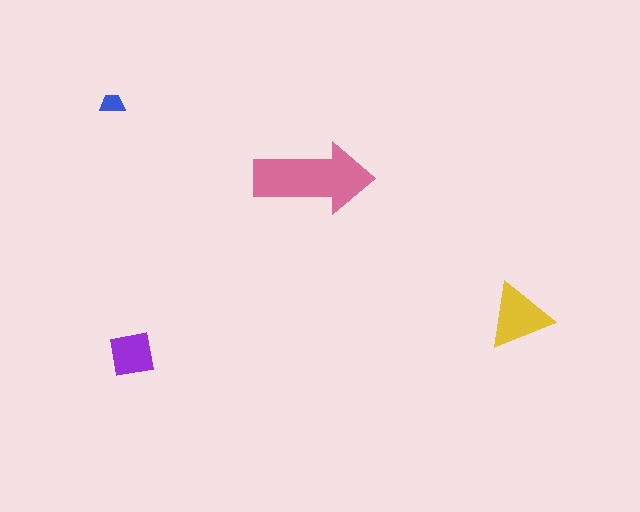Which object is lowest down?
The purple square is bottommost.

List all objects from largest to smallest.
The pink arrow, the yellow triangle, the purple square, the blue trapezoid.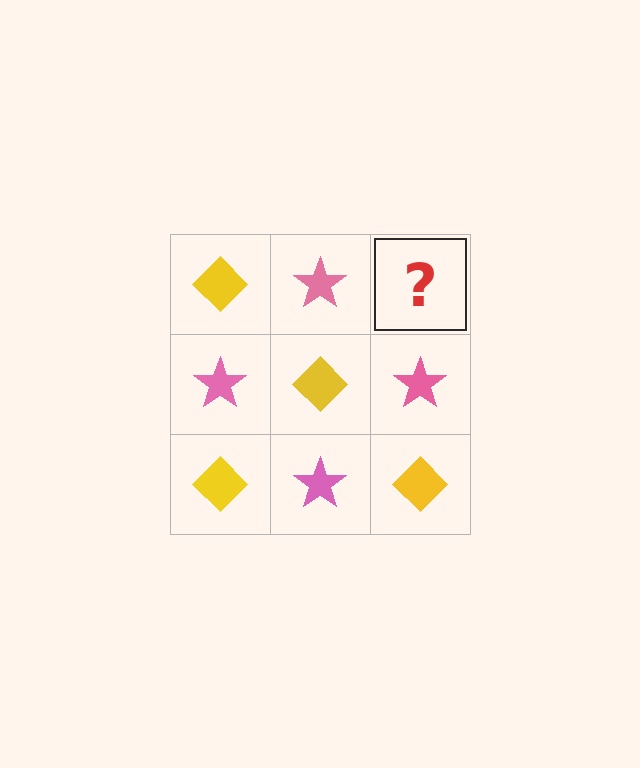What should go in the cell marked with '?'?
The missing cell should contain a yellow diamond.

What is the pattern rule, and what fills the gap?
The rule is that it alternates yellow diamond and pink star in a checkerboard pattern. The gap should be filled with a yellow diamond.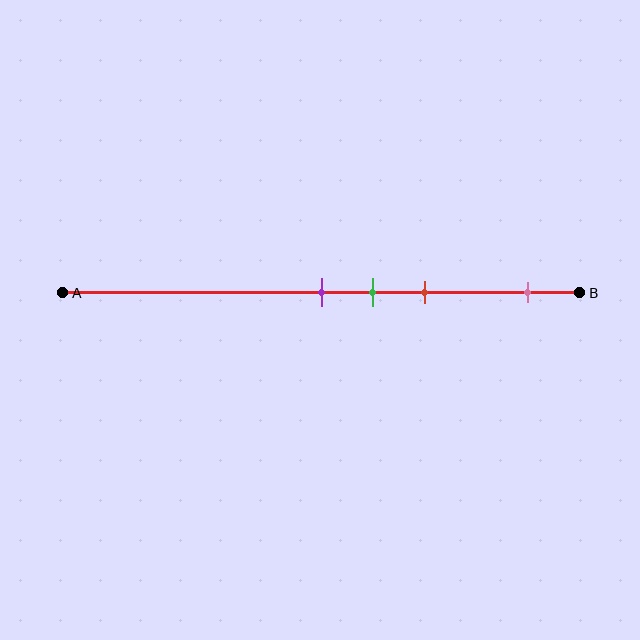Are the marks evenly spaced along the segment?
No, the marks are not evenly spaced.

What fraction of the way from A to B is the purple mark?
The purple mark is approximately 50% (0.5) of the way from A to B.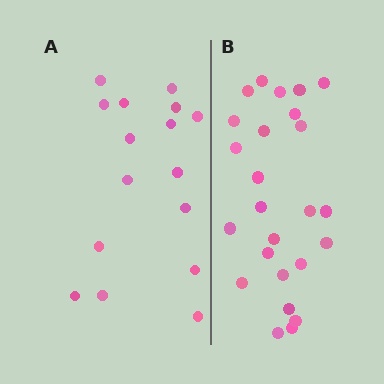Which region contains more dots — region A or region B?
Region B (the right region) has more dots.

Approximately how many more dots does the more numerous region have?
Region B has roughly 8 or so more dots than region A.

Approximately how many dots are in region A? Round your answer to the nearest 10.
About 20 dots. (The exact count is 16, which rounds to 20.)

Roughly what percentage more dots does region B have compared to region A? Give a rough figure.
About 55% more.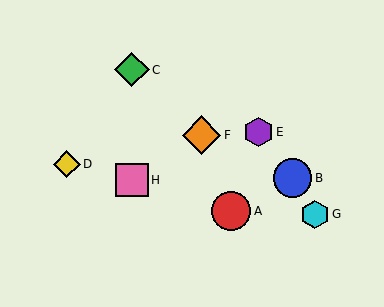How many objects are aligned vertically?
2 objects (C, H) are aligned vertically.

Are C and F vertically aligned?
No, C is at x≈132 and F is at x≈202.